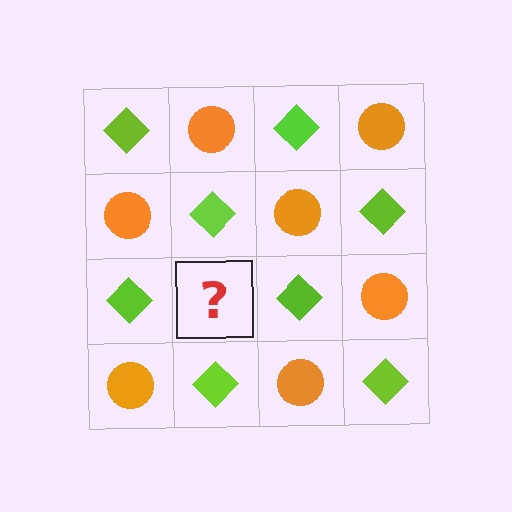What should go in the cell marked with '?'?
The missing cell should contain an orange circle.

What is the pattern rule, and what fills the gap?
The rule is that it alternates lime diamond and orange circle in a checkerboard pattern. The gap should be filled with an orange circle.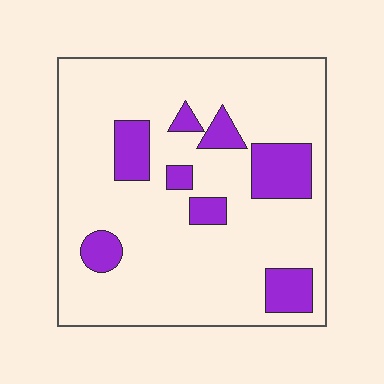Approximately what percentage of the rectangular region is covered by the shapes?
Approximately 20%.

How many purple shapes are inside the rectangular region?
8.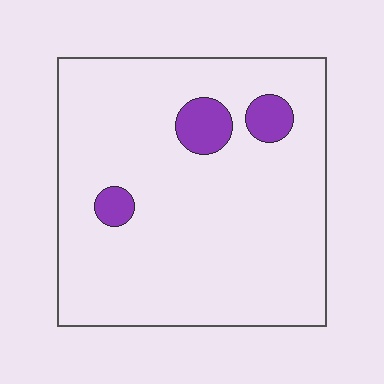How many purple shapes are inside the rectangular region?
3.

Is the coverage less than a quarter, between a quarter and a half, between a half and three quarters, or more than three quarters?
Less than a quarter.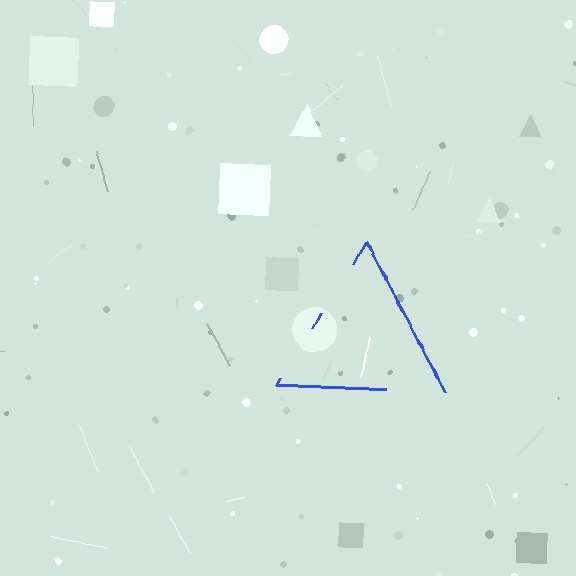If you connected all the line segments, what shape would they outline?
They would outline a triangle.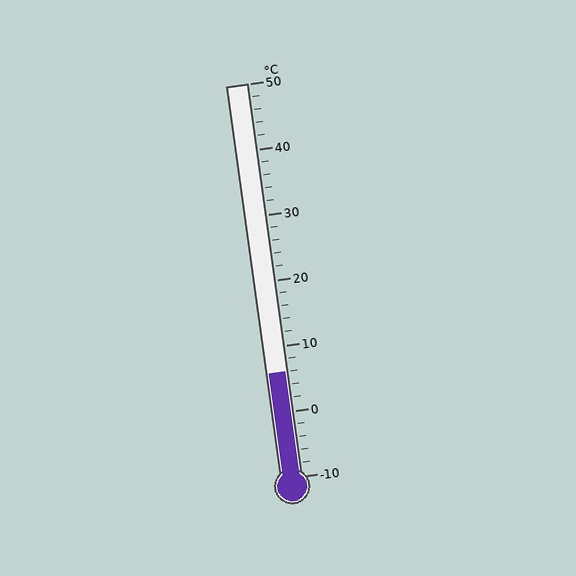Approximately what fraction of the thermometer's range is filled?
The thermometer is filled to approximately 25% of its range.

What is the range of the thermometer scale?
The thermometer scale ranges from -10°C to 50°C.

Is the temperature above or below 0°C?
The temperature is above 0°C.